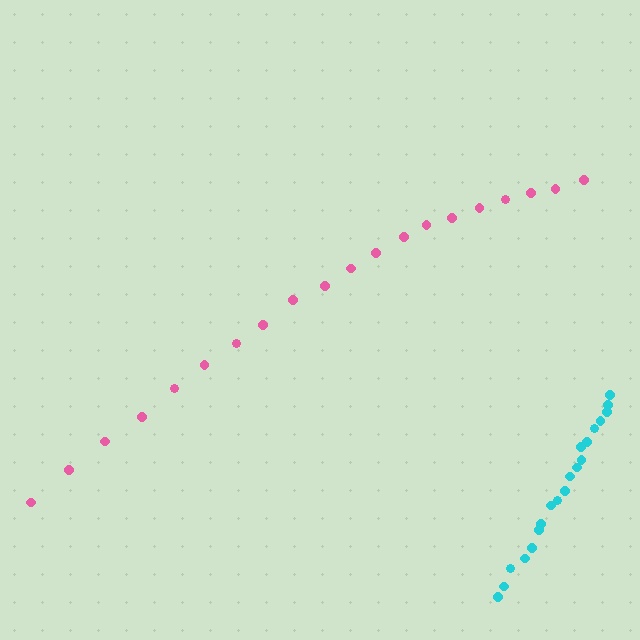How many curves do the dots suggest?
There are 2 distinct paths.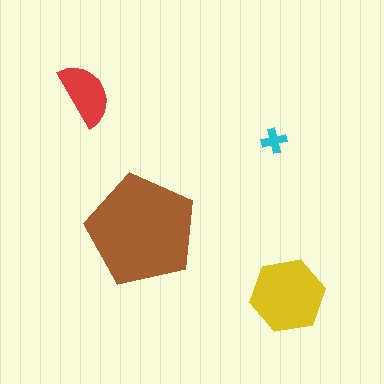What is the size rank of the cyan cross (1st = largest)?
4th.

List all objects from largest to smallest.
The brown pentagon, the yellow hexagon, the red semicircle, the cyan cross.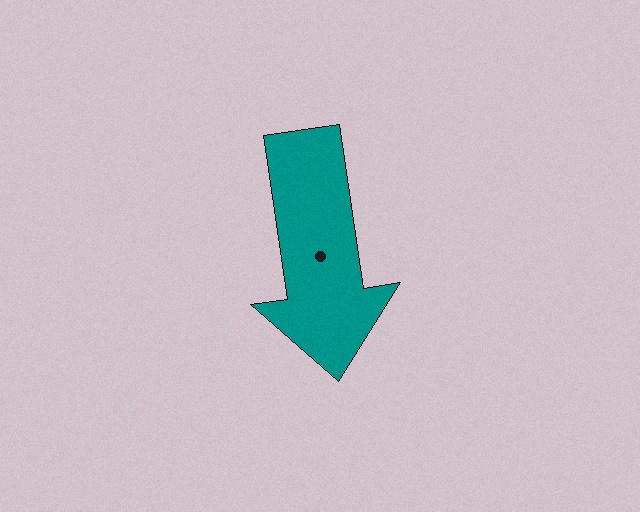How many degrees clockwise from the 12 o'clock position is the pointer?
Approximately 172 degrees.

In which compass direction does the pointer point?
South.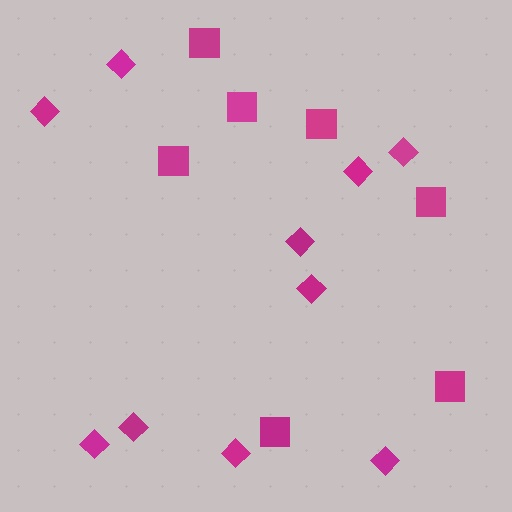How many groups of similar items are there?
There are 2 groups: one group of squares (7) and one group of diamonds (10).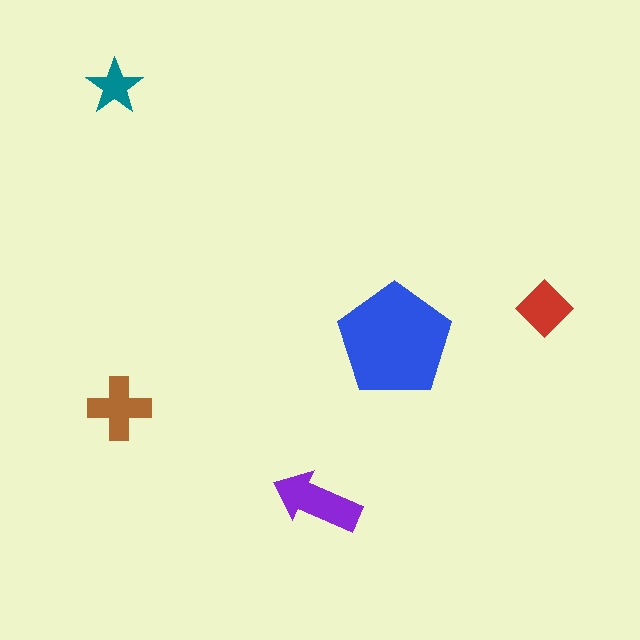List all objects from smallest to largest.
The teal star, the red diamond, the brown cross, the purple arrow, the blue pentagon.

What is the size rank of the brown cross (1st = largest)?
3rd.